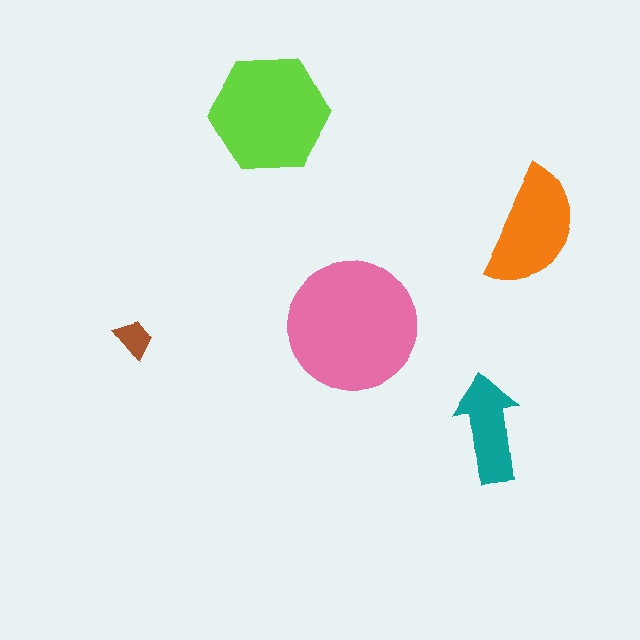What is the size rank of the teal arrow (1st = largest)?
4th.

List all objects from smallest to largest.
The brown trapezoid, the teal arrow, the orange semicircle, the lime hexagon, the pink circle.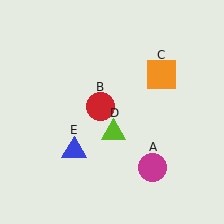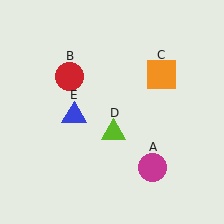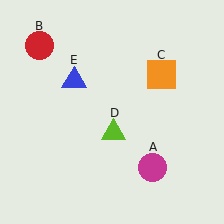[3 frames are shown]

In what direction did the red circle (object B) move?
The red circle (object B) moved up and to the left.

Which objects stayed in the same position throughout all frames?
Magenta circle (object A) and orange square (object C) and lime triangle (object D) remained stationary.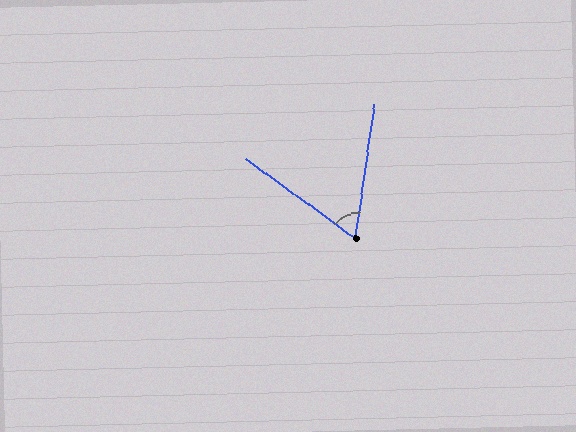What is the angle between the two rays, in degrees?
Approximately 62 degrees.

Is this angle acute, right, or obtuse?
It is acute.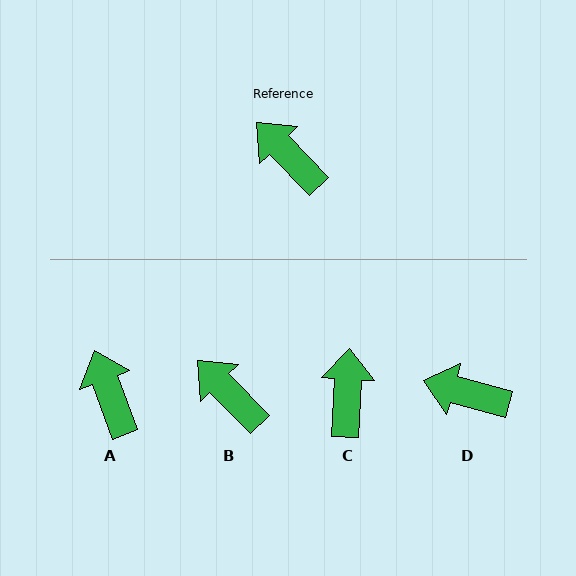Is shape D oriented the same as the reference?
No, it is off by about 30 degrees.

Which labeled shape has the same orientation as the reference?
B.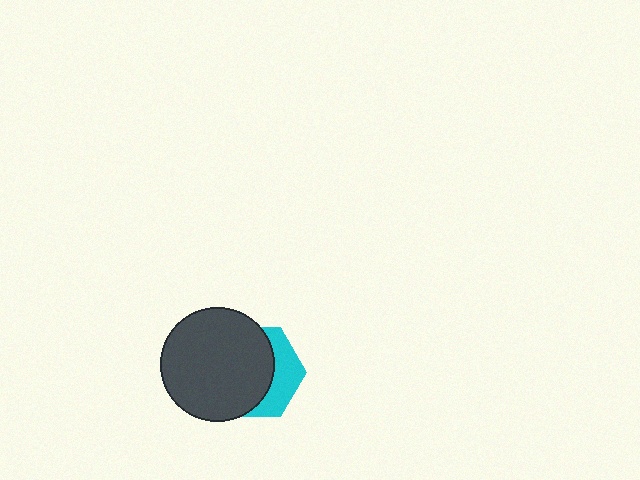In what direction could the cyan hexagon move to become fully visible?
The cyan hexagon could move right. That would shift it out from behind the dark gray circle entirely.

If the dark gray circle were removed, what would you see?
You would see the complete cyan hexagon.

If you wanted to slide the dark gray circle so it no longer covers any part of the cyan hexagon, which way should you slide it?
Slide it left — that is the most direct way to separate the two shapes.